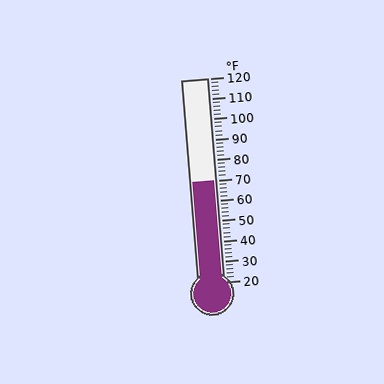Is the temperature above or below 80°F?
The temperature is below 80°F.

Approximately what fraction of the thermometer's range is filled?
The thermometer is filled to approximately 50% of its range.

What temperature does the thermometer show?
The thermometer shows approximately 70°F.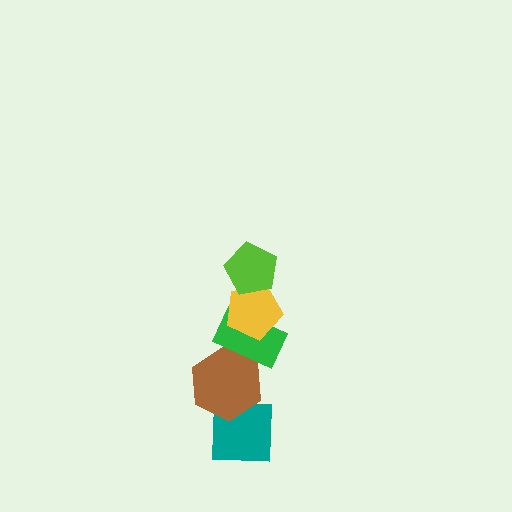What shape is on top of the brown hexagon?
The green rectangle is on top of the brown hexagon.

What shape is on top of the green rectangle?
The yellow pentagon is on top of the green rectangle.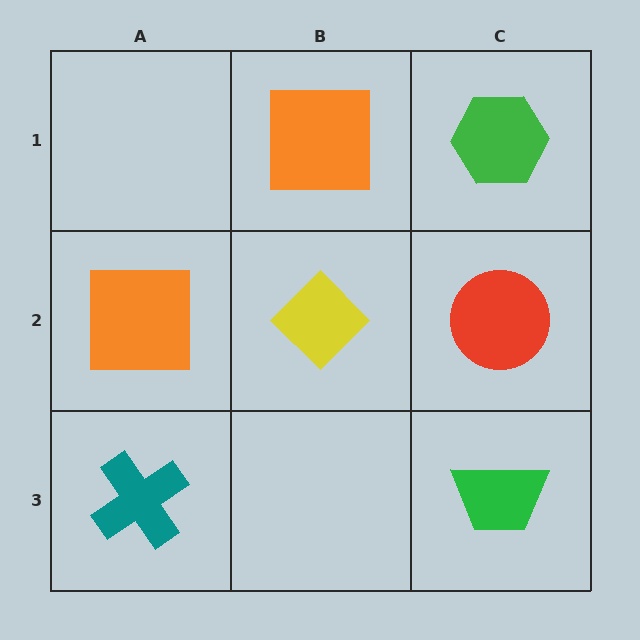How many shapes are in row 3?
2 shapes.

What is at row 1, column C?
A green hexagon.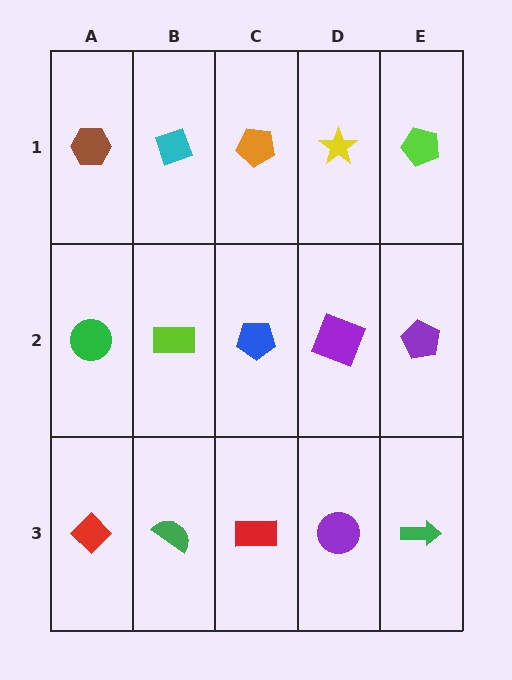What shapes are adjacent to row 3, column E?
A purple pentagon (row 2, column E), a purple circle (row 3, column D).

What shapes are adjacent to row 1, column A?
A green circle (row 2, column A), a cyan diamond (row 1, column B).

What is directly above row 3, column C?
A blue pentagon.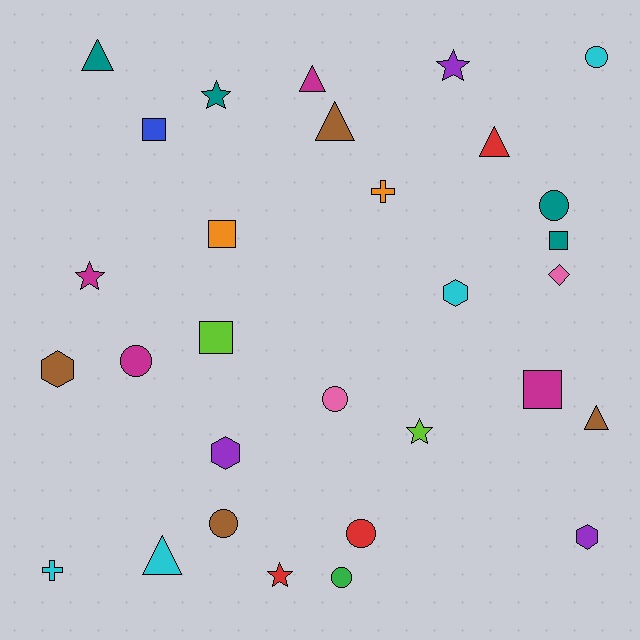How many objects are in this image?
There are 30 objects.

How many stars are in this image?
There are 5 stars.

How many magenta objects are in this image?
There are 4 magenta objects.